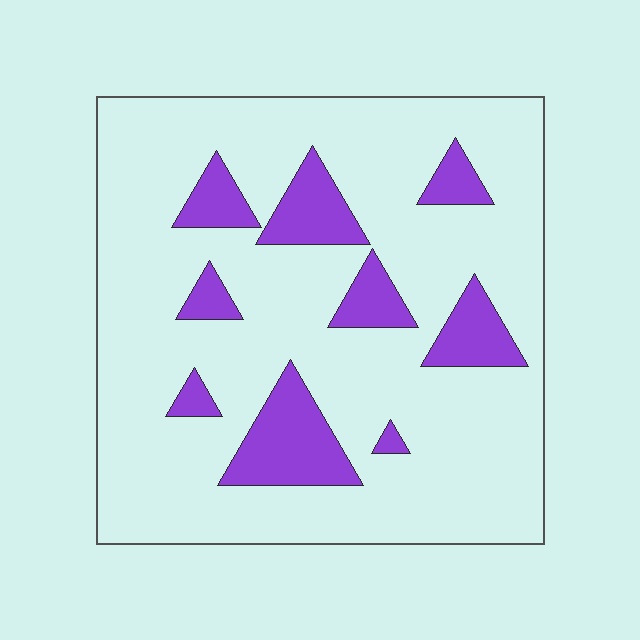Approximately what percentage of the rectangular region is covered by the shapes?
Approximately 15%.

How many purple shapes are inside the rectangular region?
9.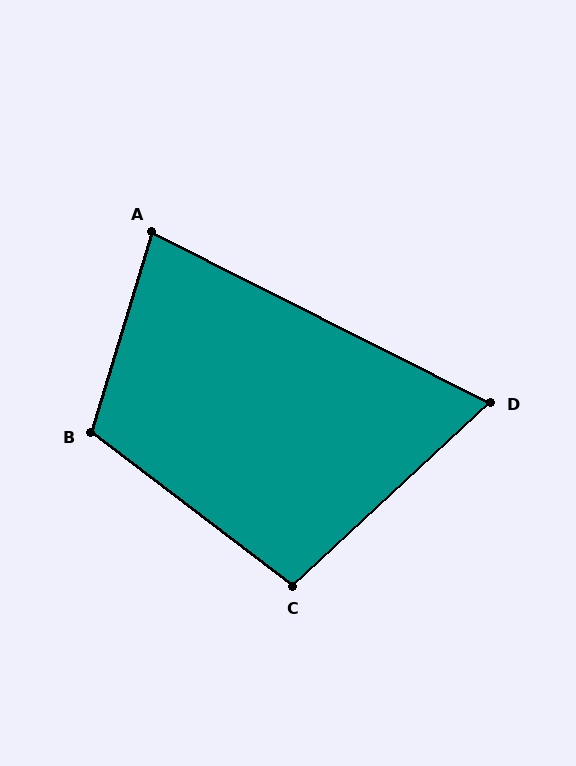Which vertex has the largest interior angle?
B, at approximately 110 degrees.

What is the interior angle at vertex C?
Approximately 100 degrees (obtuse).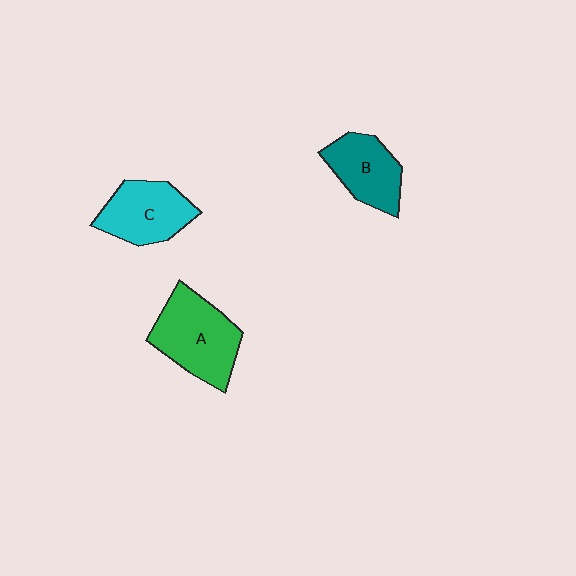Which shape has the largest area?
Shape A (green).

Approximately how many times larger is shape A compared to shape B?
Approximately 1.4 times.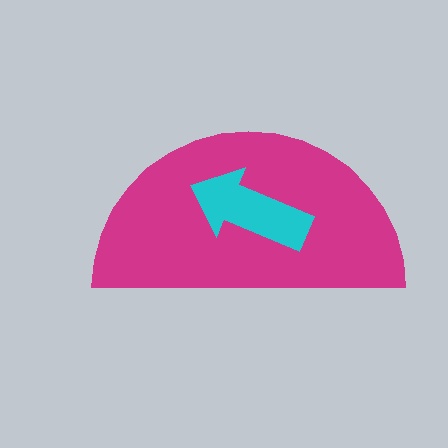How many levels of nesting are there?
2.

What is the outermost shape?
The magenta semicircle.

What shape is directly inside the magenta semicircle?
The cyan arrow.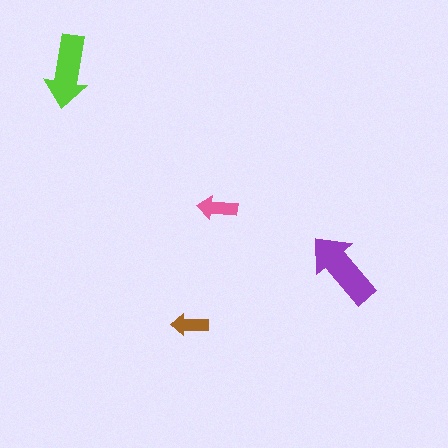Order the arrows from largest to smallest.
the purple one, the lime one, the pink one, the brown one.